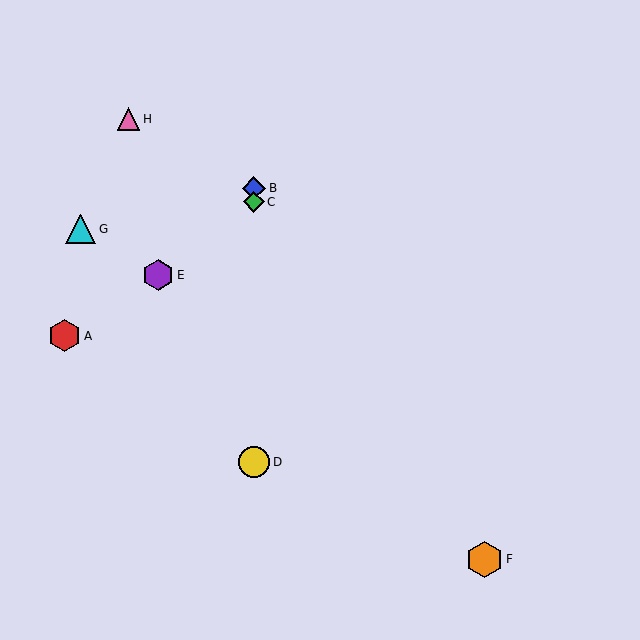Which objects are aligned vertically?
Objects B, C, D are aligned vertically.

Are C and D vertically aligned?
Yes, both are at x≈254.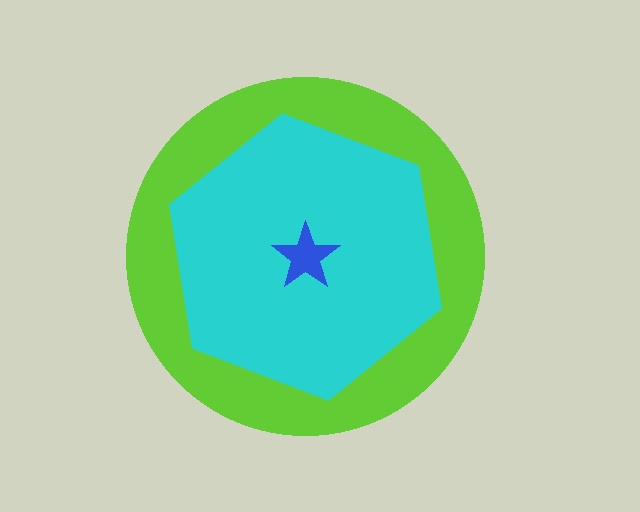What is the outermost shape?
The lime circle.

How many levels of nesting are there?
3.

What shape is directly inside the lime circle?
The cyan hexagon.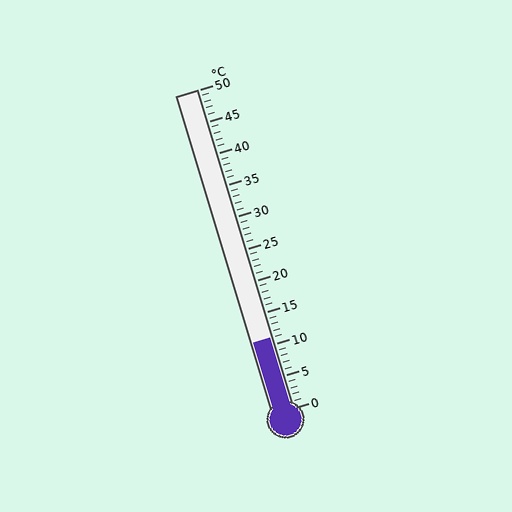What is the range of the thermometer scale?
The thermometer scale ranges from 0°C to 50°C.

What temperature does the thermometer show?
The thermometer shows approximately 11°C.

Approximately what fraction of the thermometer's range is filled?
The thermometer is filled to approximately 20% of its range.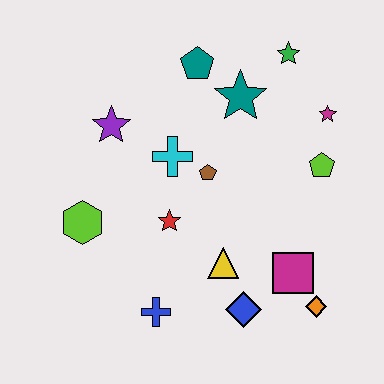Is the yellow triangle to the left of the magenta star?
Yes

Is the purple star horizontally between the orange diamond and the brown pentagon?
No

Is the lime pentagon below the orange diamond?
No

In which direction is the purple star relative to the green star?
The purple star is to the left of the green star.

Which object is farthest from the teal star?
The blue cross is farthest from the teal star.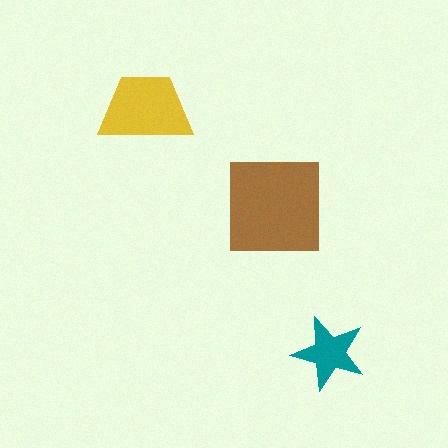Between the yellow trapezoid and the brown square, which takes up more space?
The brown square.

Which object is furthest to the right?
The teal star is rightmost.